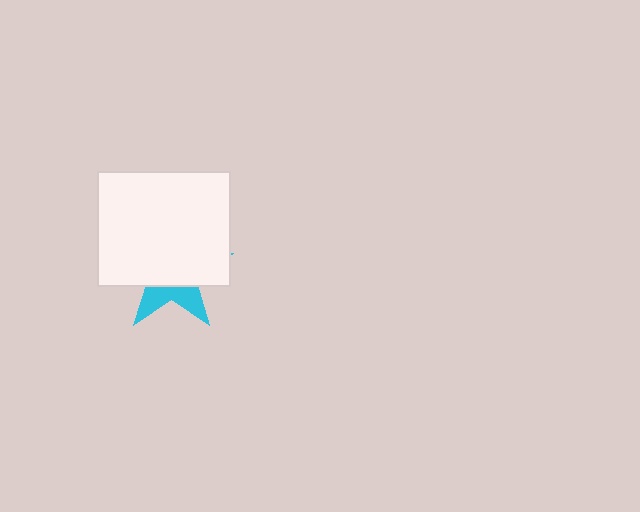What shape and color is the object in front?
The object in front is a white rectangle.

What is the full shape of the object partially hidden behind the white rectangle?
The partially hidden object is a cyan star.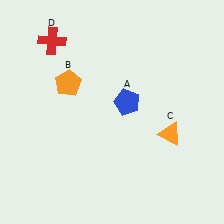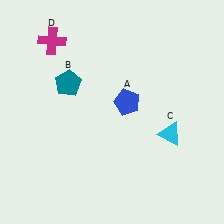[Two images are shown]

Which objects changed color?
B changed from orange to teal. C changed from orange to cyan. D changed from red to magenta.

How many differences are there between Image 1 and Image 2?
There are 3 differences between the two images.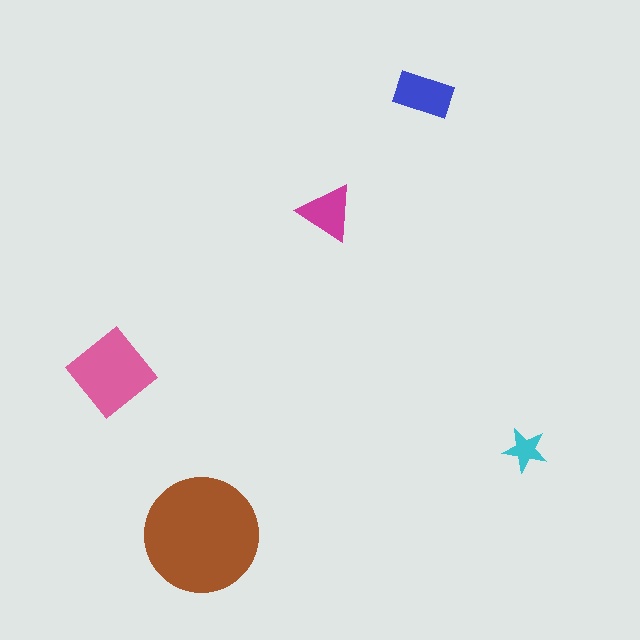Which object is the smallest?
The cyan star.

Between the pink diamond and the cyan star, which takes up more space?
The pink diamond.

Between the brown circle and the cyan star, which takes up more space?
The brown circle.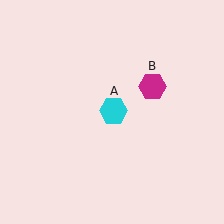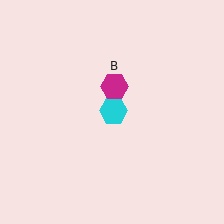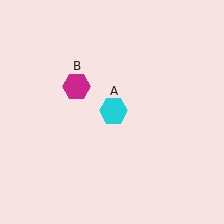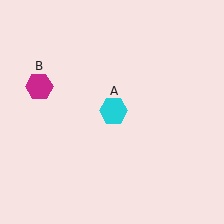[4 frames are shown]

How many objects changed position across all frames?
1 object changed position: magenta hexagon (object B).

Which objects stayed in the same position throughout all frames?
Cyan hexagon (object A) remained stationary.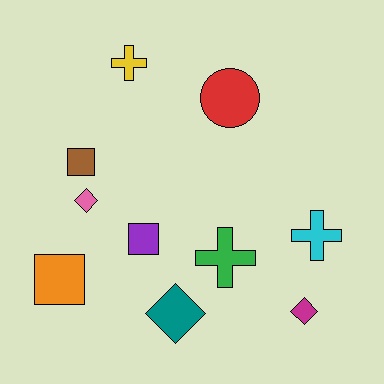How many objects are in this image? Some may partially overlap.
There are 10 objects.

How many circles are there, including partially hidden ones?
There is 1 circle.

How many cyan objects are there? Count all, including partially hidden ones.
There is 1 cyan object.